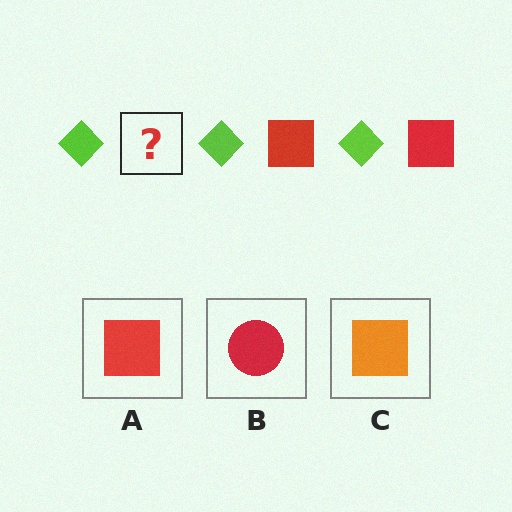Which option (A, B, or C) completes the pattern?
A.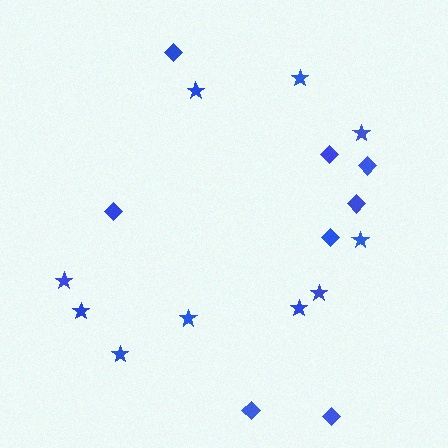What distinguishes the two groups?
There are 2 groups: one group of stars (10) and one group of diamonds (8).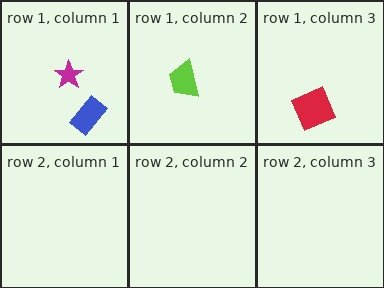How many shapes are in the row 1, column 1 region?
2.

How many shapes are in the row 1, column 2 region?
1.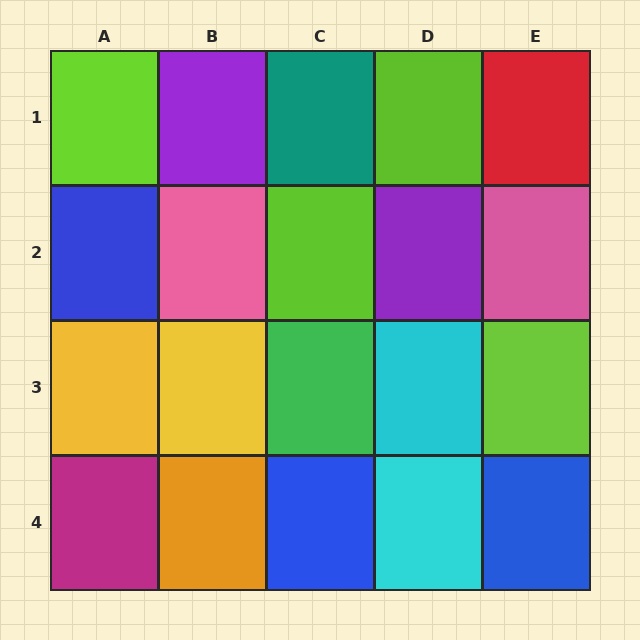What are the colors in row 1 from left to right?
Lime, purple, teal, lime, red.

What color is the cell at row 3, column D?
Cyan.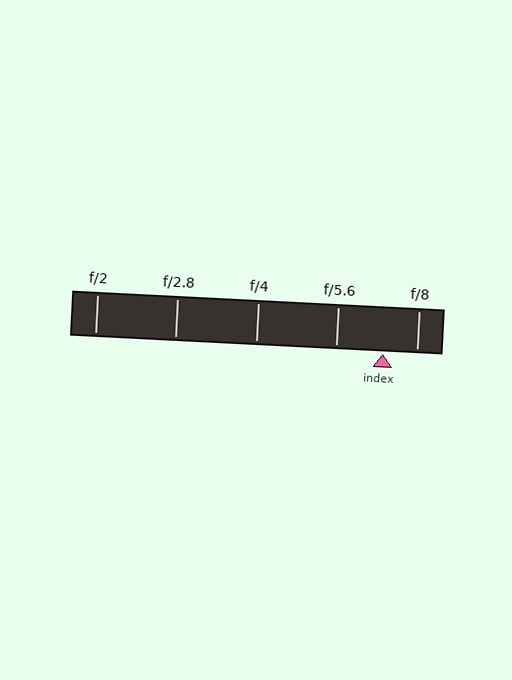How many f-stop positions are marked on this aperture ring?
There are 5 f-stop positions marked.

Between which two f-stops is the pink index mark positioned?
The index mark is between f/5.6 and f/8.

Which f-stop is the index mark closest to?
The index mark is closest to f/8.